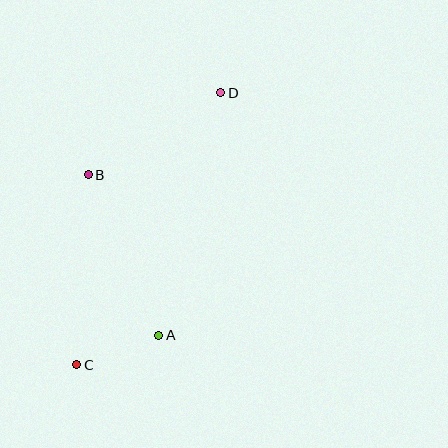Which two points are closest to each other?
Points A and C are closest to each other.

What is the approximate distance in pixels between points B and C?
The distance between B and C is approximately 190 pixels.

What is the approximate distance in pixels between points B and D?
The distance between B and D is approximately 156 pixels.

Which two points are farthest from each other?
Points C and D are farthest from each other.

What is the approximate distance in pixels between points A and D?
The distance between A and D is approximately 250 pixels.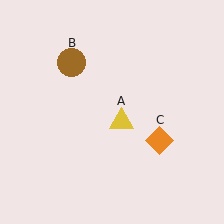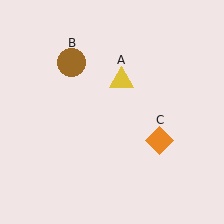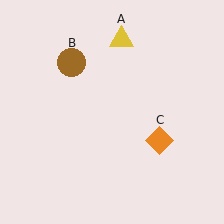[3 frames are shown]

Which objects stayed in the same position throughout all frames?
Brown circle (object B) and orange diamond (object C) remained stationary.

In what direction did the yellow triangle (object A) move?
The yellow triangle (object A) moved up.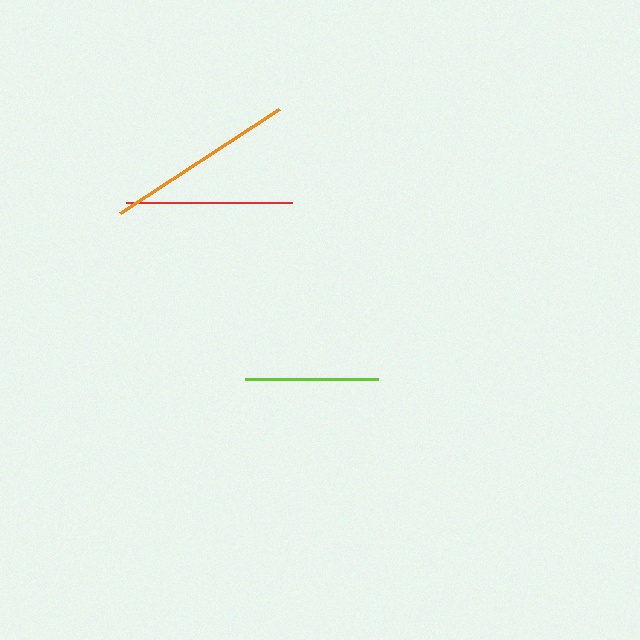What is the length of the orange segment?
The orange segment is approximately 190 pixels long.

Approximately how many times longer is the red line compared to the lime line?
The red line is approximately 1.2 times the length of the lime line.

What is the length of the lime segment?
The lime segment is approximately 133 pixels long.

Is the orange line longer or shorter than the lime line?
The orange line is longer than the lime line.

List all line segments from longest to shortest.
From longest to shortest: orange, red, lime.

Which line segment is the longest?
The orange line is the longest at approximately 190 pixels.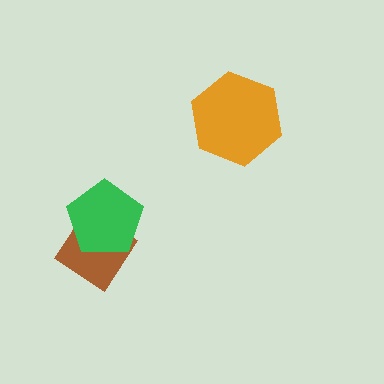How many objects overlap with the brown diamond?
1 object overlaps with the brown diamond.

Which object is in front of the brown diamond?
The green pentagon is in front of the brown diamond.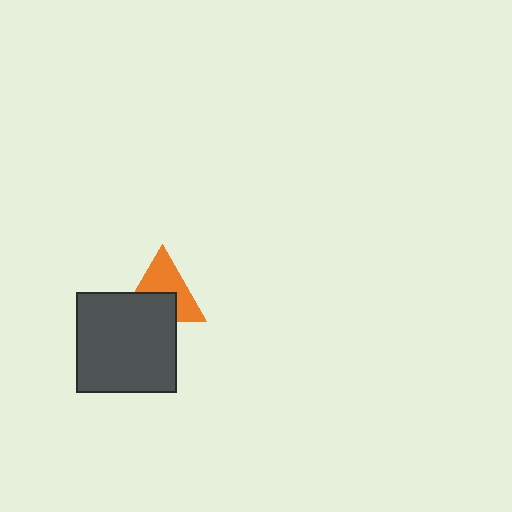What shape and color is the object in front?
The object in front is a dark gray square.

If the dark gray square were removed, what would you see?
You would see the complete orange triangle.